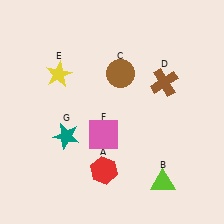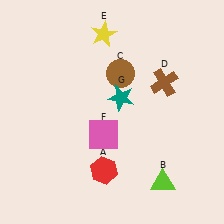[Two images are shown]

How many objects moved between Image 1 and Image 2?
2 objects moved between the two images.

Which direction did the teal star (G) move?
The teal star (G) moved right.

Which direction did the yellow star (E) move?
The yellow star (E) moved right.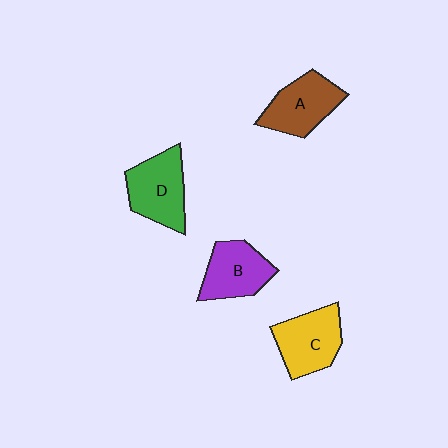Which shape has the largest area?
Shape D (green).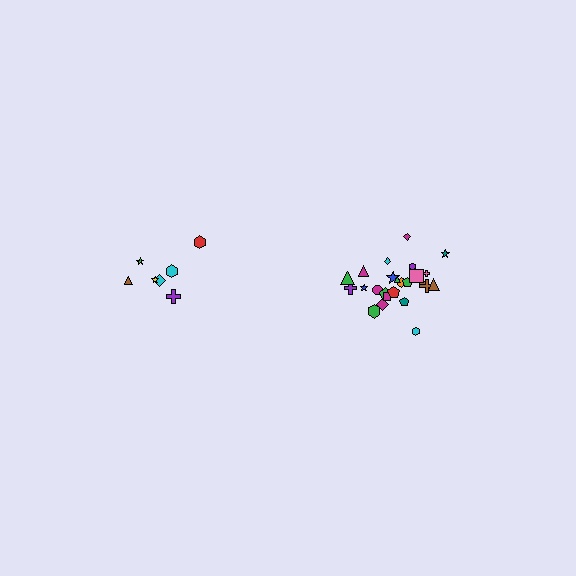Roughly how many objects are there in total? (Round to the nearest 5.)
Roughly 30 objects in total.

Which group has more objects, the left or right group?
The right group.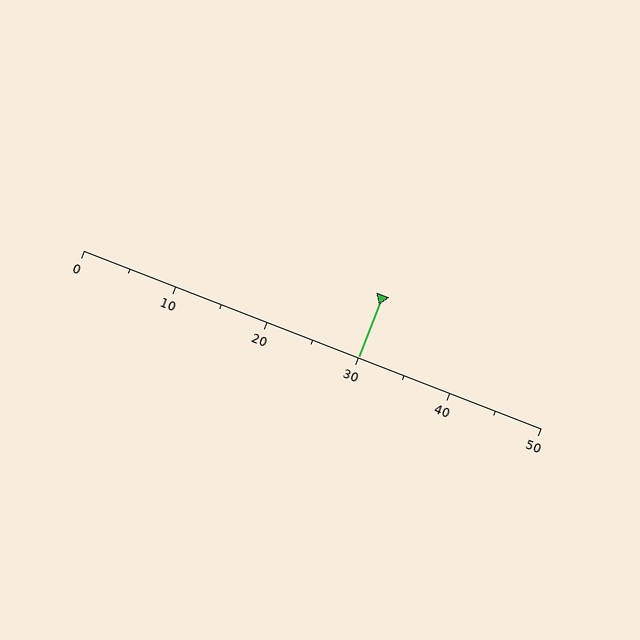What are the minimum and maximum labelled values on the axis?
The axis runs from 0 to 50.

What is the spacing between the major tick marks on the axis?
The major ticks are spaced 10 apart.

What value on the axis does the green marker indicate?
The marker indicates approximately 30.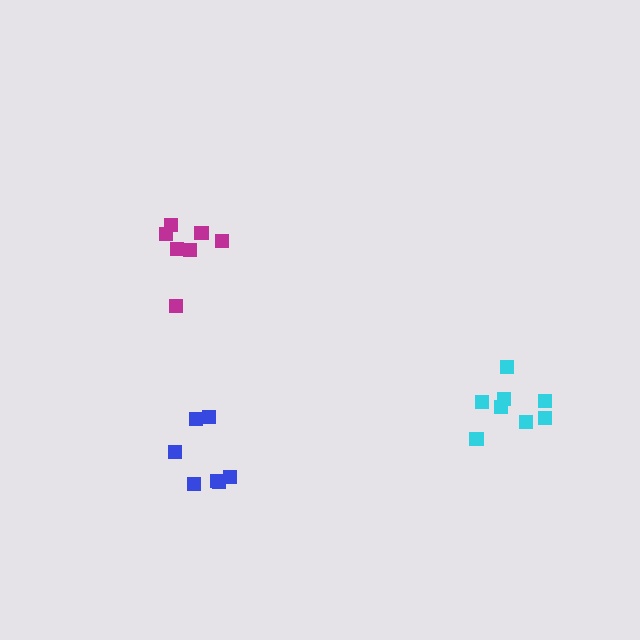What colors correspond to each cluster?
The clusters are colored: blue, cyan, magenta.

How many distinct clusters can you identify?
There are 3 distinct clusters.